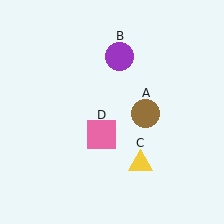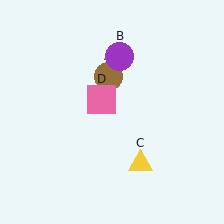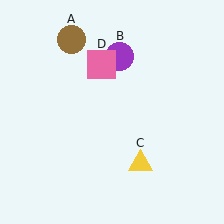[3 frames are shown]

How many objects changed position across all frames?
2 objects changed position: brown circle (object A), pink square (object D).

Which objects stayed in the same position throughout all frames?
Purple circle (object B) and yellow triangle (object C) remained stationary.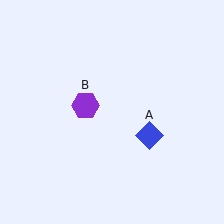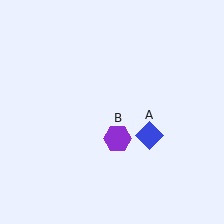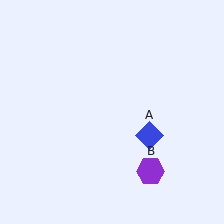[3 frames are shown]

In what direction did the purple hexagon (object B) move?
The purple hexagon (object B) moved down and to the right.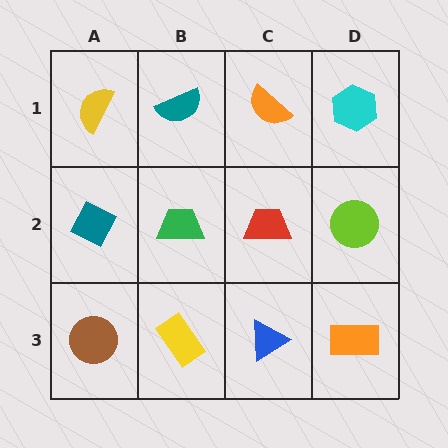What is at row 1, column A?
A yellow semicircle.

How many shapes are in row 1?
4 shapes.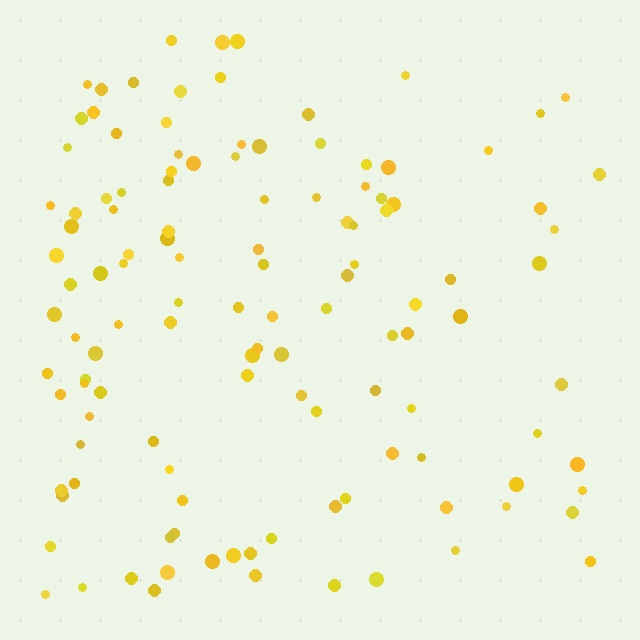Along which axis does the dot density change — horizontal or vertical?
Horizontal.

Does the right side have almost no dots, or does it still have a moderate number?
Still a moderate number, just noticeably fewer than the left.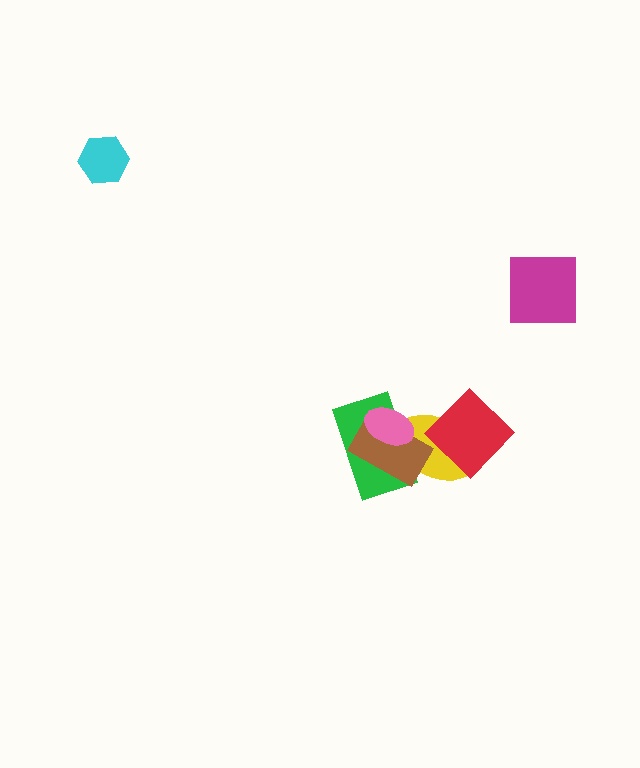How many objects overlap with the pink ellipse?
3 objects overlap with the pink ellipse.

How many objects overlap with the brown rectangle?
3 objects overlap with the brown rectangle.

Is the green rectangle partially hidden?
Yes, it is partially covered by another shape.